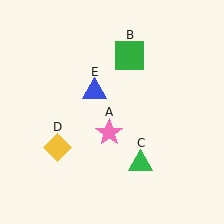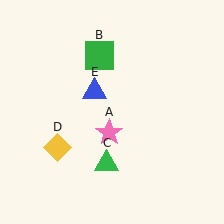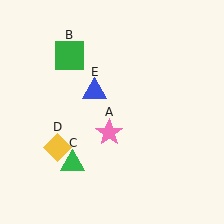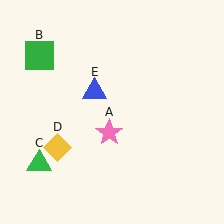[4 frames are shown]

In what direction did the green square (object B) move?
The green square (object B) moved left.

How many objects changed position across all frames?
2 objects changed position: green square (object B), green triangle (object C).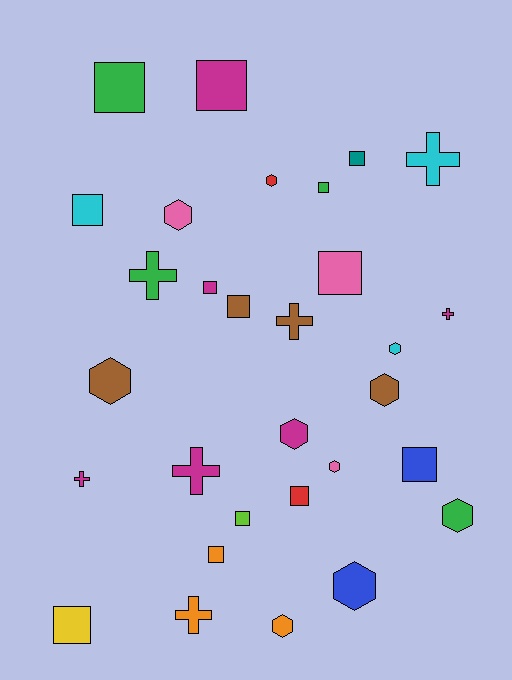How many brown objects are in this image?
There are 4 brown objects.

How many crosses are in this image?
There are 7 crosses.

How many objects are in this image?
There are 30 objects.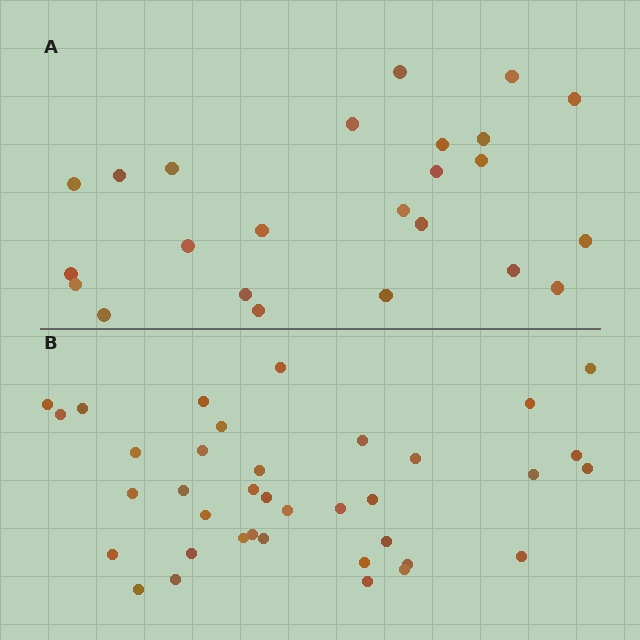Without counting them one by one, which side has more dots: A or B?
Region B (the bottom region) has more dots.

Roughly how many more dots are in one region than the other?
Region B has approximately 15 more dots than region A.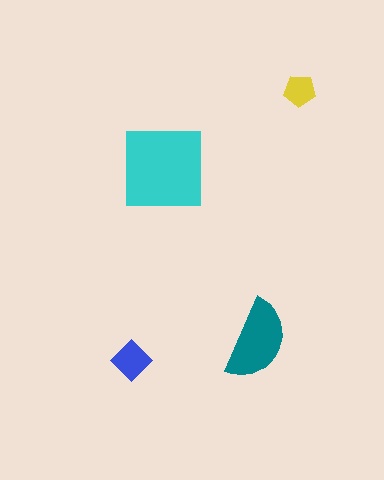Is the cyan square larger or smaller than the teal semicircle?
Larger.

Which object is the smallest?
The yellow pentagon.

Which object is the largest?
The cyan square.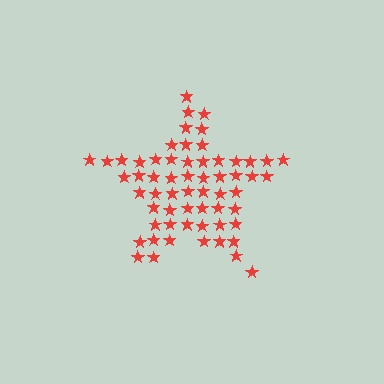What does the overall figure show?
The overall figure shows a star.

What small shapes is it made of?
It is made of small stars.